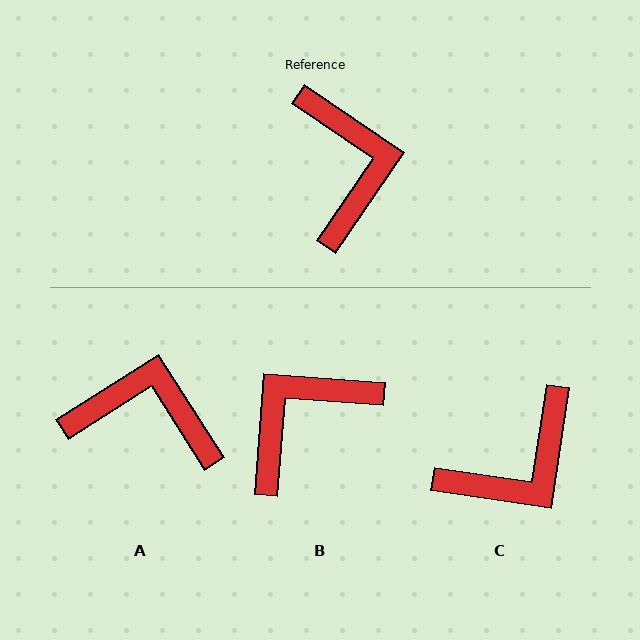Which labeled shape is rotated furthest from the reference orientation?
B, about 120 degrees away.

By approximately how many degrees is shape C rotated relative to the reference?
Approximately 64 degrees clockwise.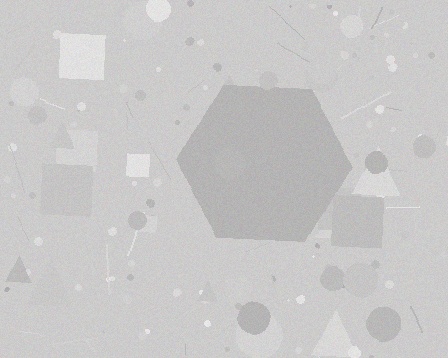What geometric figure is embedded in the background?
A hexagon is embedded in the background.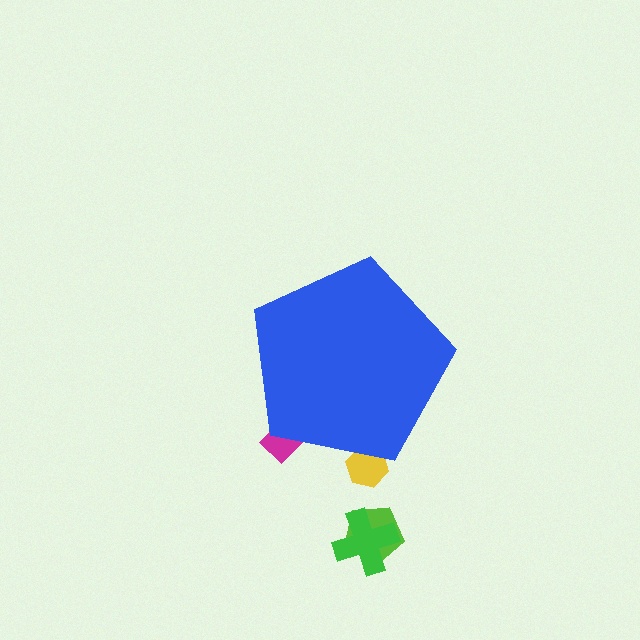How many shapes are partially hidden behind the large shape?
2 shapes are partially hidden.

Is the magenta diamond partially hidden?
Yes, the magenta diamond is partially hidden behind the blue pentagon.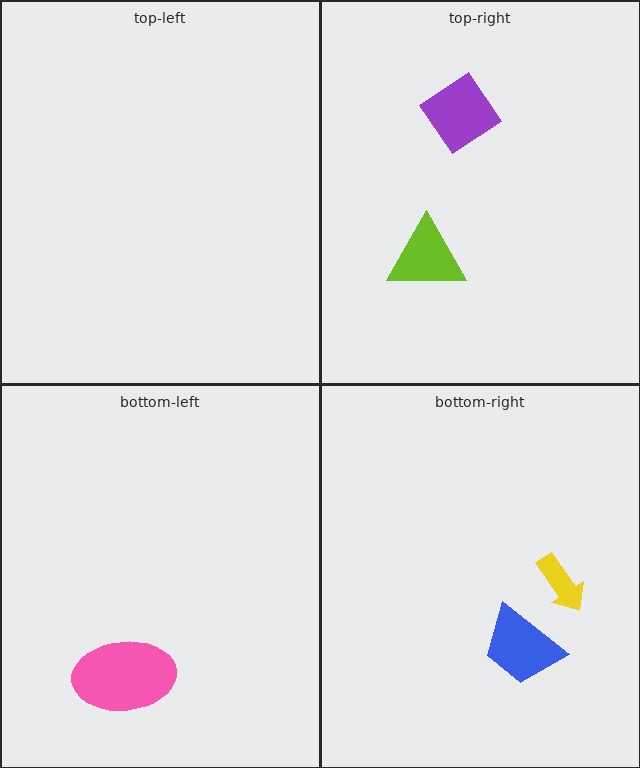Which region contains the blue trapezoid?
The bottom-right region.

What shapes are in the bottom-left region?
The pink ellipse.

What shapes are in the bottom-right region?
The blue trapezoid, the yellow arrow.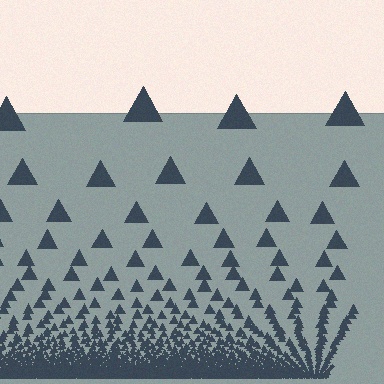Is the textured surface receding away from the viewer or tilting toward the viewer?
The surface appears to tilt toward the viewer. Texture elements get larger and sparser toward the top.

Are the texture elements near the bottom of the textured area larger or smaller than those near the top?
Smaller. The gradient is inverted — elements near the bottom are smaller and denser.